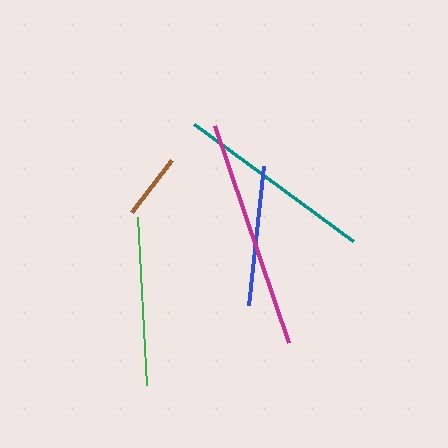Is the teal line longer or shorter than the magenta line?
The magenta line is longer than the teal line.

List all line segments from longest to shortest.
From longest to shortest: magenta, teal, green, blue, brown.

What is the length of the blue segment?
The blue segment is approximately 140 pixels long.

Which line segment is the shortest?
The brown line is the shortest at approximately 66 pixels.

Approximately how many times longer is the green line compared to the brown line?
The green line is approximately 2.5 times the length of the brown line.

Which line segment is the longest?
The magenta line is the longest at approximately 230 pixels.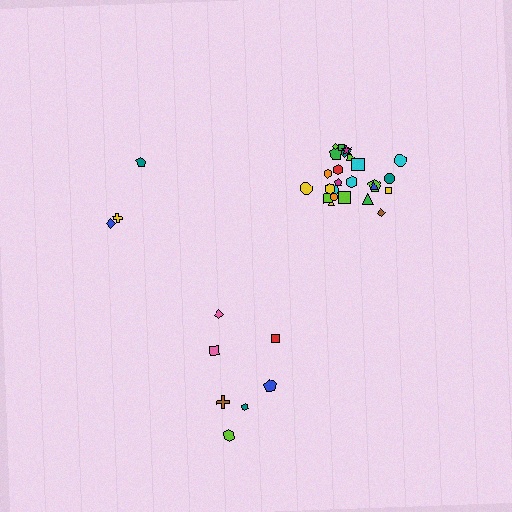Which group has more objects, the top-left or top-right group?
The top-right group.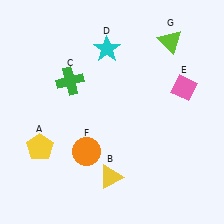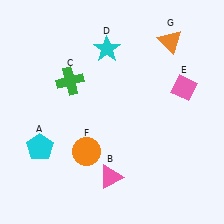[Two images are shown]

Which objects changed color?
A changed from yellow to cyan. B changed from yellow to pink. G changed from lime to orange.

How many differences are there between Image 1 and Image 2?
There are 3 differences between the two images.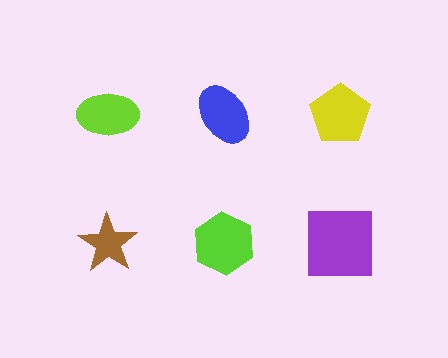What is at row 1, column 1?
A lime ellipse.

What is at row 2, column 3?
A purple square.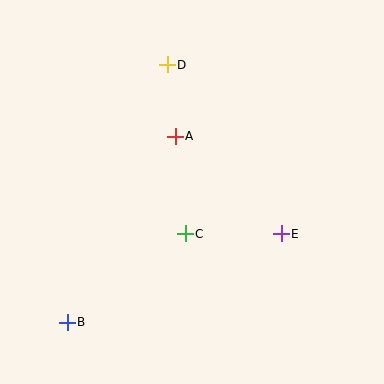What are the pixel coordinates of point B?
Point B is at (67, 322).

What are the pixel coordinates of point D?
Point D is at (167, 65).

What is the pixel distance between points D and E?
The distance between D and E is 204 pixels.